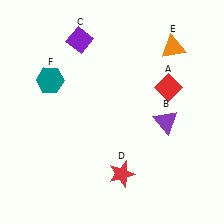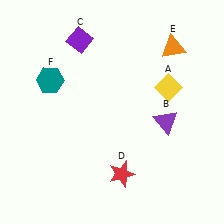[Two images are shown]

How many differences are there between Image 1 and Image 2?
There is 1 difference between the two images.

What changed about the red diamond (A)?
In Image 1, A is red. In Image 2, it changed to yellow.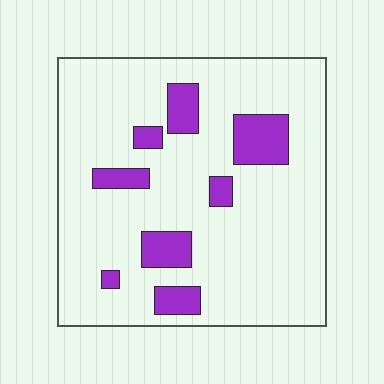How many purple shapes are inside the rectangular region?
8.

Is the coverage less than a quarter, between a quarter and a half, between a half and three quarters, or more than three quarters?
Less than a quarter.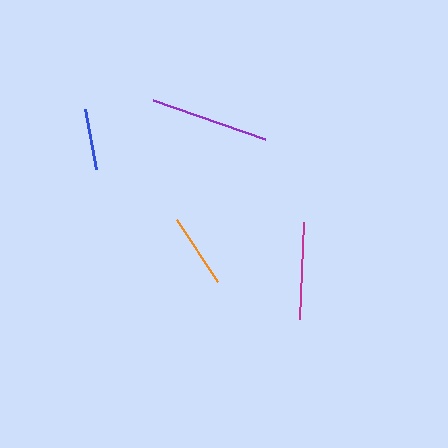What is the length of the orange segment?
The orange segment is approximately 74 pixels long.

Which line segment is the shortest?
The blue line is the shortest at approximately 61 pixels.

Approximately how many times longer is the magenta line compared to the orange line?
The magenta line is approximately 1.3 times the length of the orange line.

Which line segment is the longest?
The purple line is the longest at approximately 119 pixels.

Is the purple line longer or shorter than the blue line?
The purple line is longer than the blue line.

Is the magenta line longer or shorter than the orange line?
The magenta line is longer than the orange line.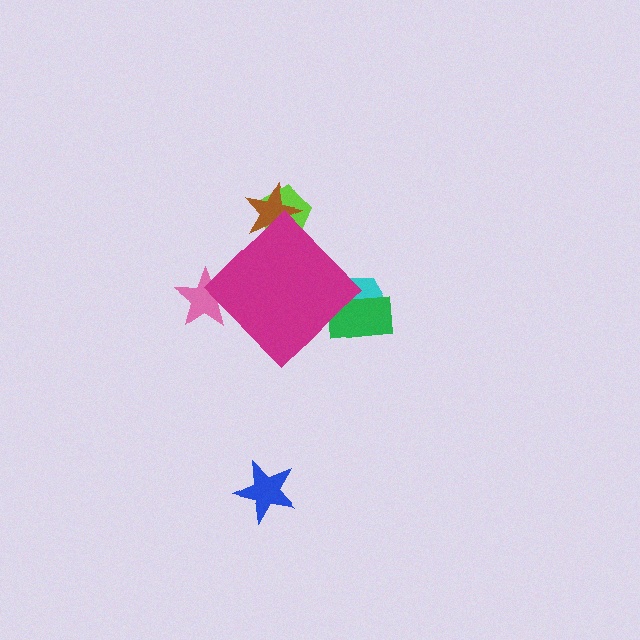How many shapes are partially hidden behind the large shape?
5 shapes are partially hidden.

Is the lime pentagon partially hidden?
Yes, the lime pentagon is partially hidden behind the magenta diamond.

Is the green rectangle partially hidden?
Yes, the green rectangle is partially hidden behind the magenta diamond.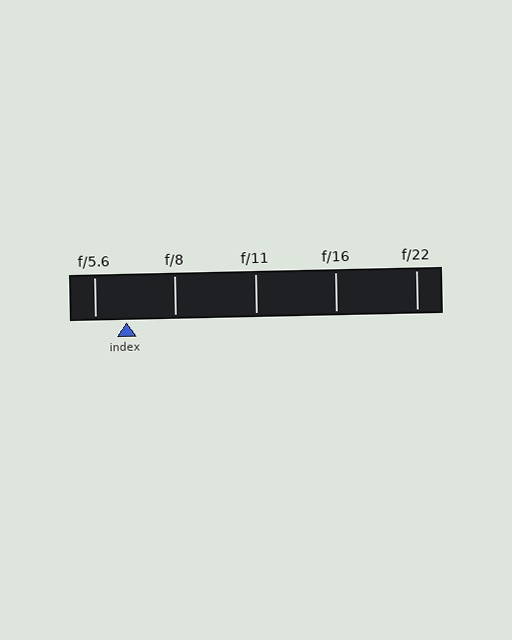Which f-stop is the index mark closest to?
The index mark is closest to f/5.6.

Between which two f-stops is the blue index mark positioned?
The index mark is between f/5.6 and f/8.